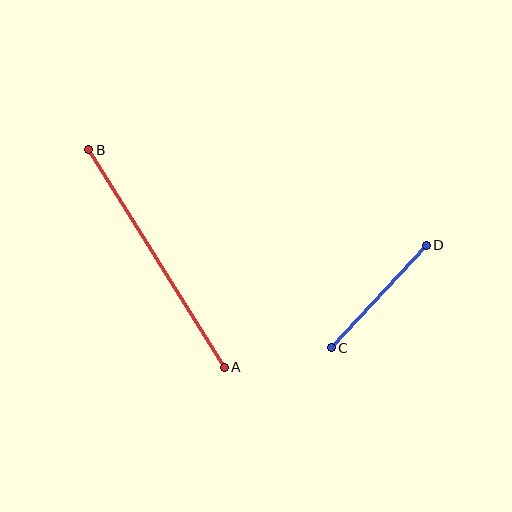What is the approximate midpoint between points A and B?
The midpoint is at approximately (156, 258) pixels.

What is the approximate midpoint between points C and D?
The midpoint is at approximately (379, 297) pixels.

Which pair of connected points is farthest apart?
Points A and B are farthest apart.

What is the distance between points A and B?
The distance is approximately 256 pixels.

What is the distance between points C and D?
The distance is approximately 140 pixels.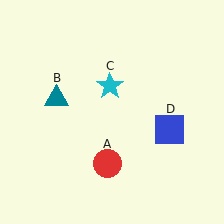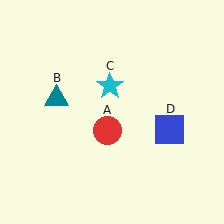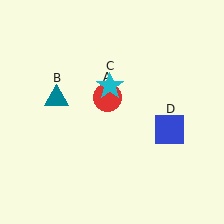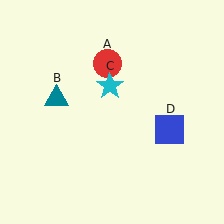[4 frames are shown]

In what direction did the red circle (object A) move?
The red circle (object A) moved up.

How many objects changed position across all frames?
1 object changed position: red circle (object A).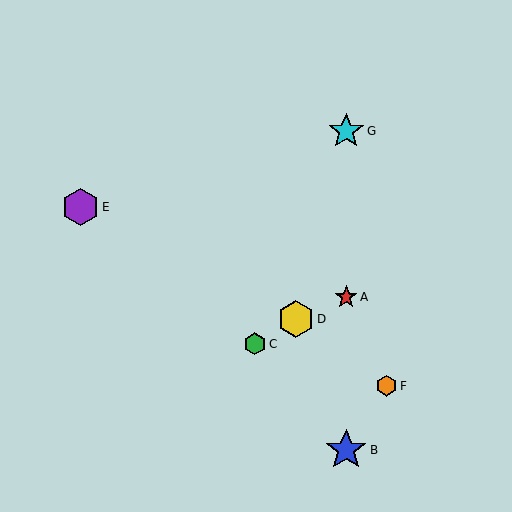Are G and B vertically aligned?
Yes, both are at x≈346.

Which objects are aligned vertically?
Objects A, B, G are aligned vertically.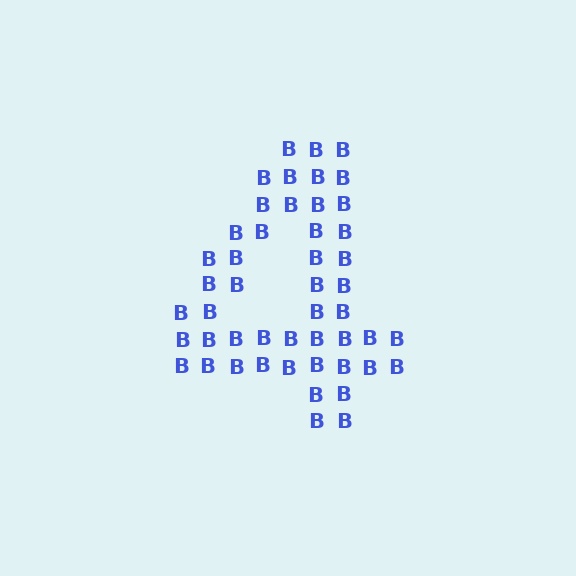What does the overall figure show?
The overall figure shows the digit 4.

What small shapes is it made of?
It is made of small letter B's.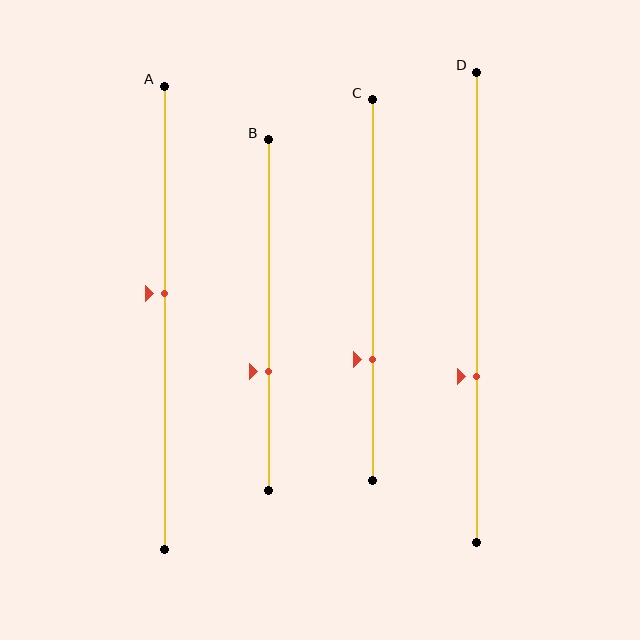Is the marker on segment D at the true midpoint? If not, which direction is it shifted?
No, the marker on segment D is shifted downward by about 15% of the segment length.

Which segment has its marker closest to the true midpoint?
Segment A has its marker closest to the true midpoint.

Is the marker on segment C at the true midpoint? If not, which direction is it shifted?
No, the marker on segment C is shifted downward by about 18% of the segment length.